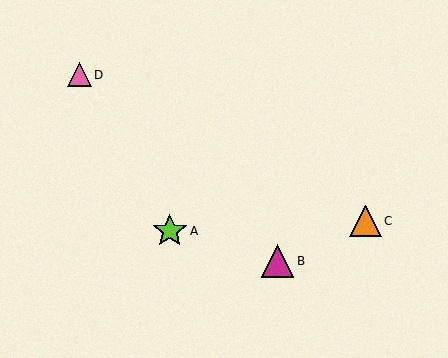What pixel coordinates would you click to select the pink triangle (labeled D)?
Click at (79, 75) to select the pink triangle D.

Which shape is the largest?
The lime star (labeled A) is the largest.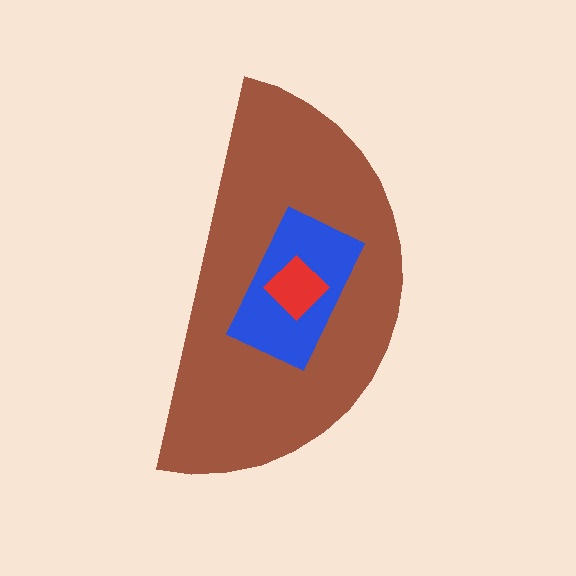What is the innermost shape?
The red diamond.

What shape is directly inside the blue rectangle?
The red diamond.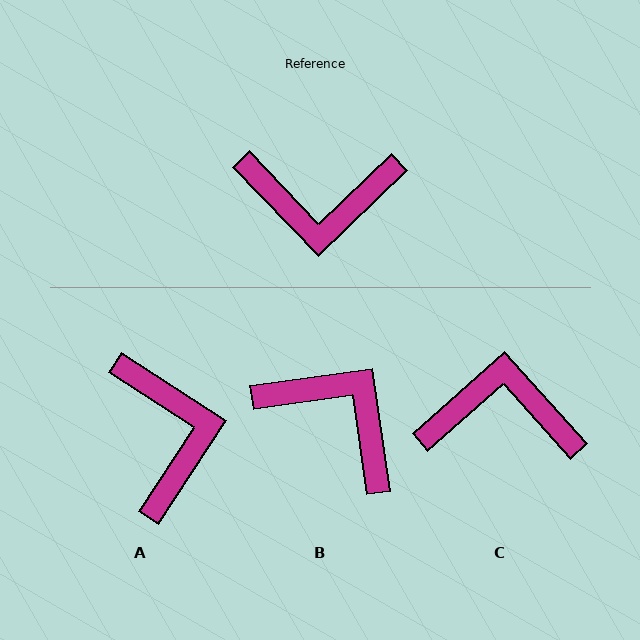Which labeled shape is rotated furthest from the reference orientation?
C, about 178 degrees away.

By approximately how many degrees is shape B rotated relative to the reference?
Approximately 144 degrees counter-clockwise.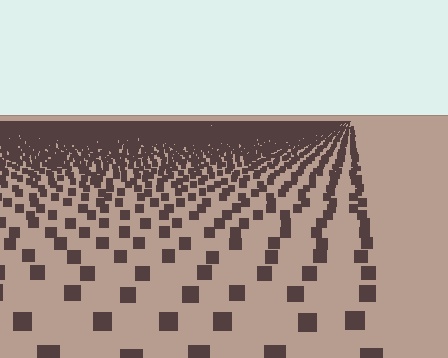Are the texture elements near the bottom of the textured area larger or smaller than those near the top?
Larger. Near the bottom, elements are closer to the viewer and appear at a bigger on-screen size.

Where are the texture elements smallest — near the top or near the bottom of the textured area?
Near the top.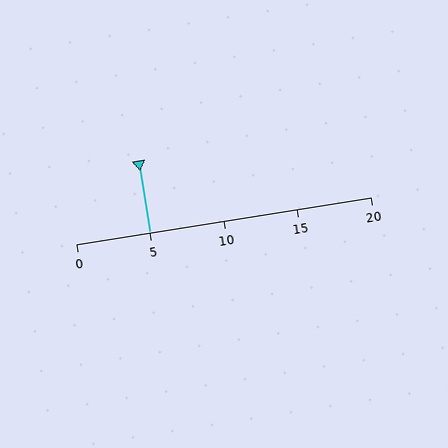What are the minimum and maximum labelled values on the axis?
The axis runs from 0 to 20.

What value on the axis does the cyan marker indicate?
The marker indicates approximately 5.